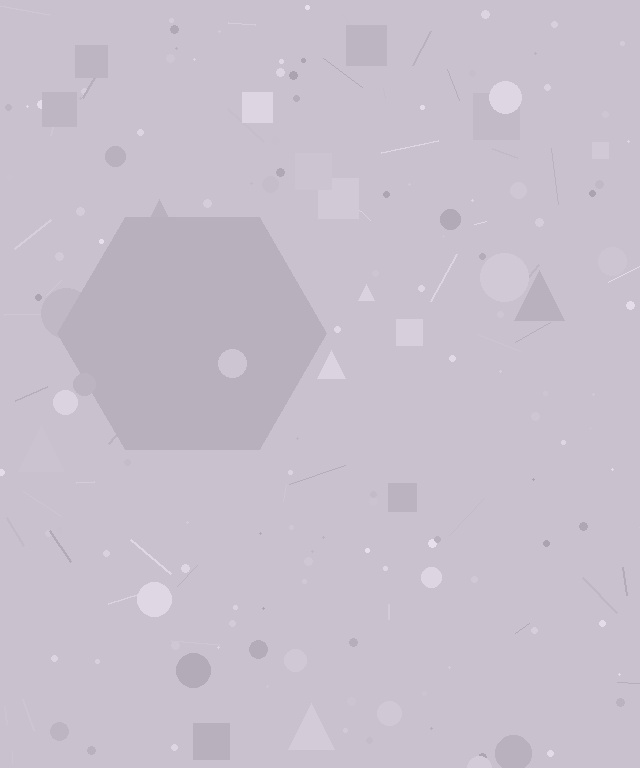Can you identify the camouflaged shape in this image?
The camouflaged shape is a hexagon.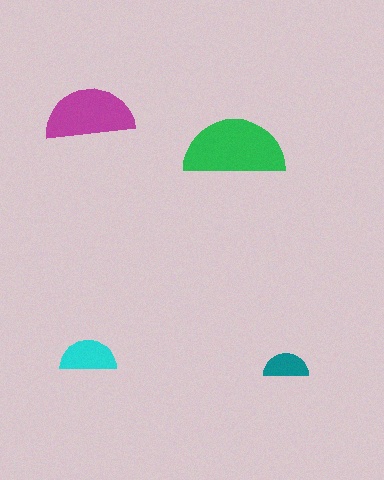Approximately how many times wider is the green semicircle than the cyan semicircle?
About 2 times wider.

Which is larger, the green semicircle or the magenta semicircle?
The green one.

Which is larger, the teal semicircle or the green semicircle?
The green one.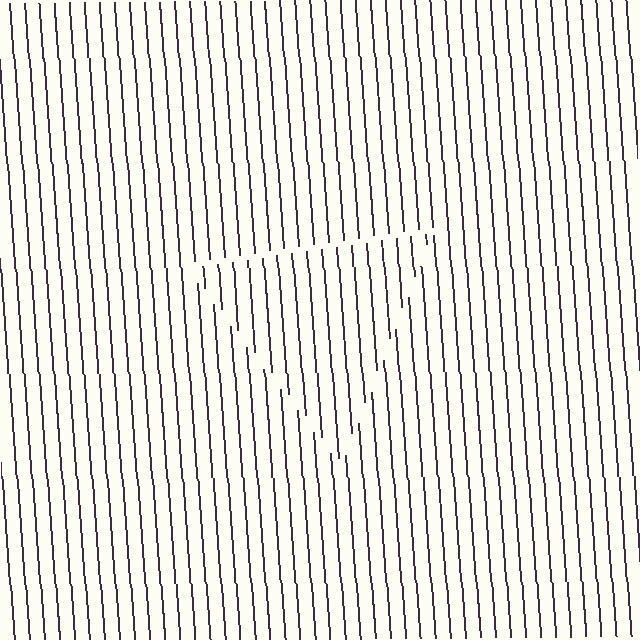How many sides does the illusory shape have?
3 sides — the line-ends trace a triangle.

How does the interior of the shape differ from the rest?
The interior of the shape contains the same grating, shifted by half a period — the contour is defined by the phase discontinuity where line-ends from the inner and outer gratings abut.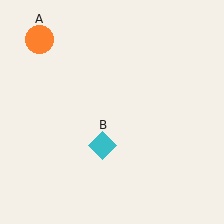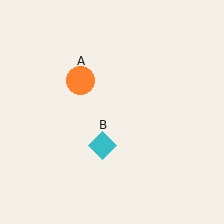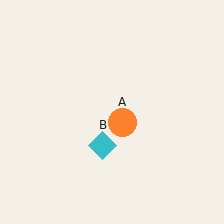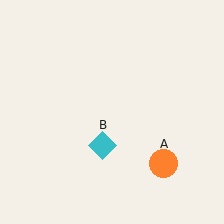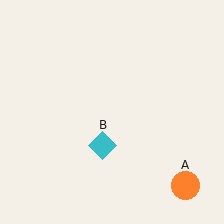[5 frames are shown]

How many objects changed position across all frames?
1 object changed position: orange circle (object A).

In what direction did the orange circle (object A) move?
The orange circle (object A) moved down and to the right.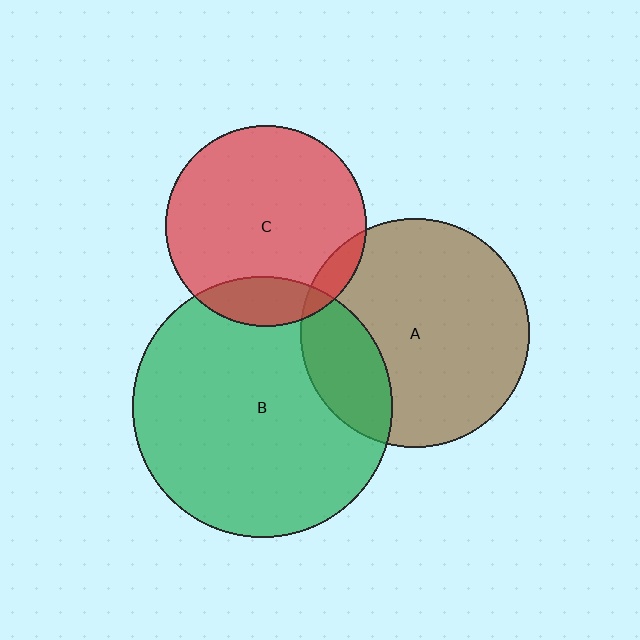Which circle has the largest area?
Circle B (green).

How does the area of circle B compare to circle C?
Approximately 1.7 times.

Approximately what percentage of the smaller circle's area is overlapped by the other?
Approximately 15%.